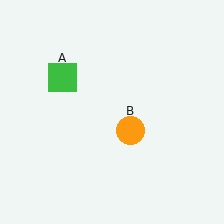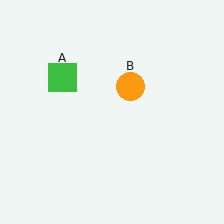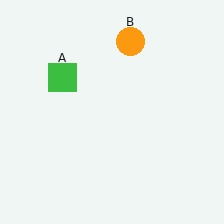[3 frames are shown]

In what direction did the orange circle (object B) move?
The orange circle (object B) moved up.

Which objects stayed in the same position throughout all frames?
Green square (object A) remained stationary.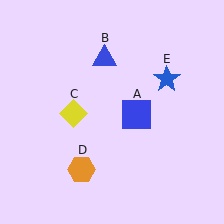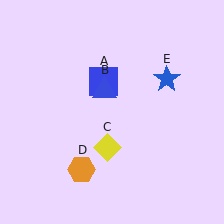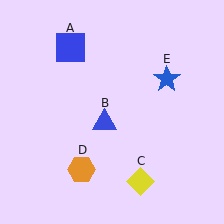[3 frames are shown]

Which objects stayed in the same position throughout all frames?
Orange hexagon (object D) and blue star (object E) remained stationary.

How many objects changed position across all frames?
3 objects changed position: blue square (object A), blue triangle (object B), yellow diamond (object C).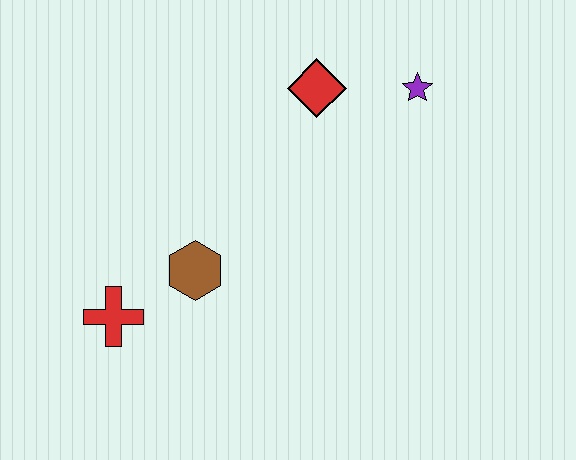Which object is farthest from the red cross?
The purple star is farthest from the red cross.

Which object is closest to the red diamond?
The purple star is closest to the red diamond.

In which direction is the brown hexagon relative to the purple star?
The brown hexagon is to the left of the purple star.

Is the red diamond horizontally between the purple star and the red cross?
Yes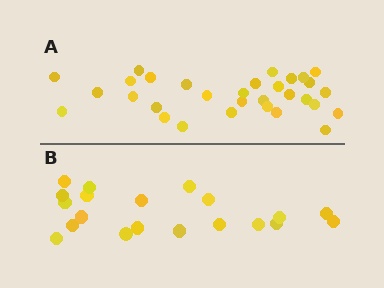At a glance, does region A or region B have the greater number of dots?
Region A (the top region) has more dots.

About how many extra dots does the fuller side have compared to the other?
Region A has roughly 12 or so more dots than region B.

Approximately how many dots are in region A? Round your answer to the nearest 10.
About 30 dots. (The exact count is 31, which rounds to 30.)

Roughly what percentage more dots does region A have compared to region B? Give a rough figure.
About 55% more.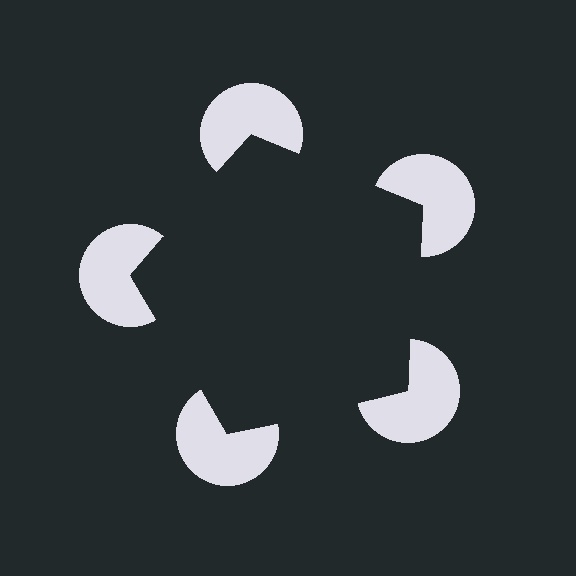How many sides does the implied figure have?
5 sides.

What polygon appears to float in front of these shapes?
An illusory pentagon — its edges are inferred from the aligned wedge cuts in the pac-man discs, not physically drawn.